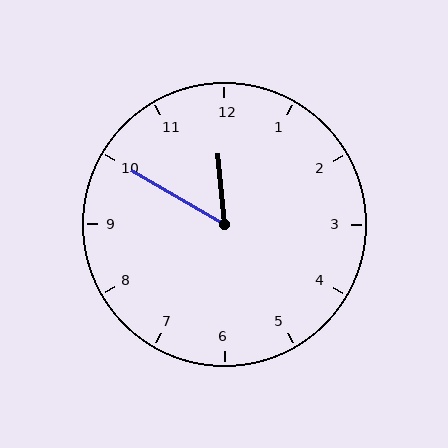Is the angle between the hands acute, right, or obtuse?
It is acute.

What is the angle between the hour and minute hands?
Approximately 55 degrees.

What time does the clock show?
11:50.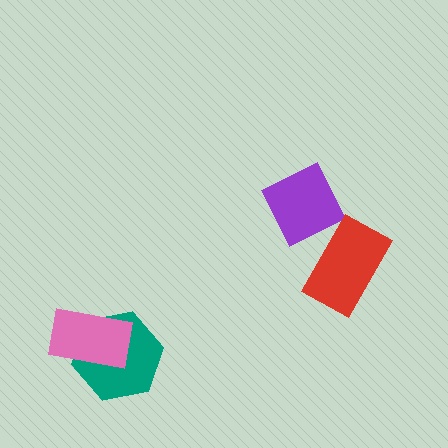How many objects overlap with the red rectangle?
1 object overlaps with the red rectangle.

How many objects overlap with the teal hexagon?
1 object overlaps with the teal hexagon.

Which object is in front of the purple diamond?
The red rectangle is in front of the purple diamond.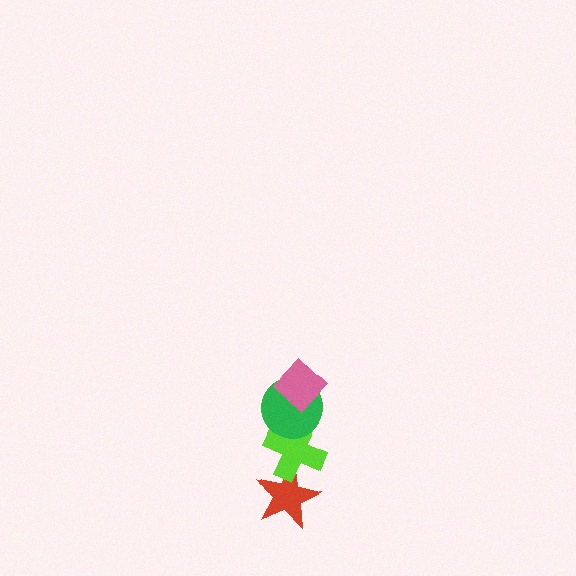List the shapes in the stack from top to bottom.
From top to bottom: the pink diamond, the green circle, the lime cross, the red star.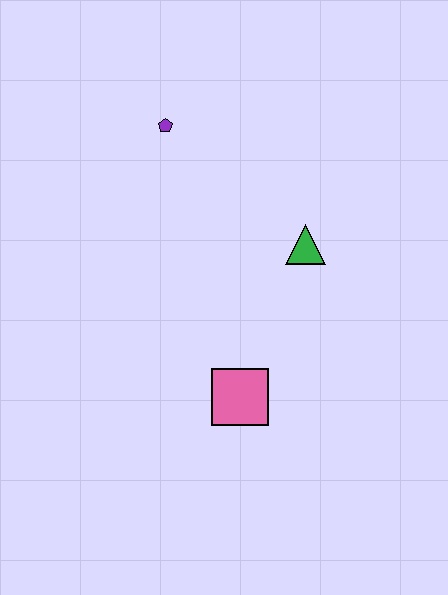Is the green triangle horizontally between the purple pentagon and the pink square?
No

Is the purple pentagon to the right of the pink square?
No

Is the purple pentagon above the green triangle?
Yes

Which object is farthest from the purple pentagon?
The pink square is farthest from the purple pentagon.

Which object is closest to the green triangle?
The pink square is closest to the green triangle.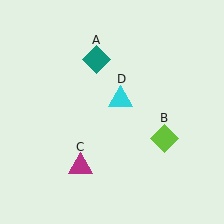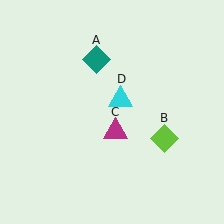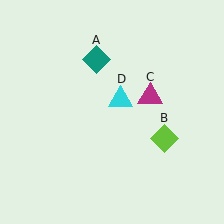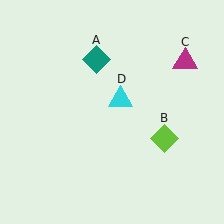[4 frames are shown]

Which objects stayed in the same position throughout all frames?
Teal diamond (object A) and lime diamond (object B) and cyan triangle (object D) remained stationary.